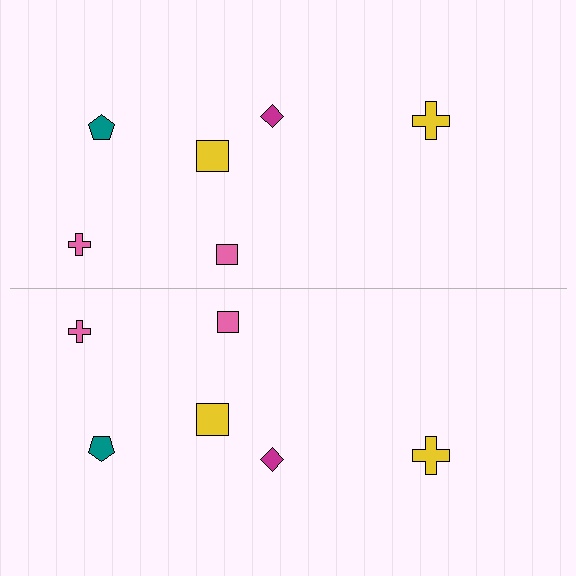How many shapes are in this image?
There are 12 shapes in this image.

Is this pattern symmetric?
Yes, this pattern has bilateral (reflection) symmetry.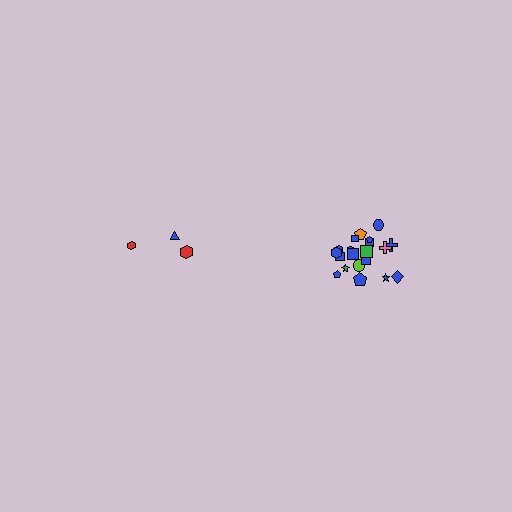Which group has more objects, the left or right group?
The right group.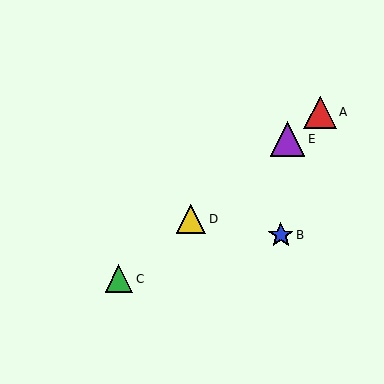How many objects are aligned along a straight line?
4 objects (A, C, D, E) are aligned along a straight line.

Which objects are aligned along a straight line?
Objects A, C, D, E are aligned along a straight line.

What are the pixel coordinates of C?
Object C is at (119, 279).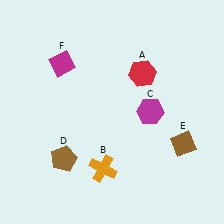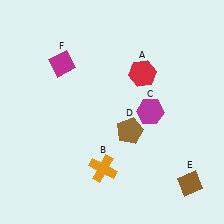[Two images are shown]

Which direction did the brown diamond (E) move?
The brown diamond (E) moved down.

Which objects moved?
The objects that moved are: the brown pentagon (D), the brown diamond (E).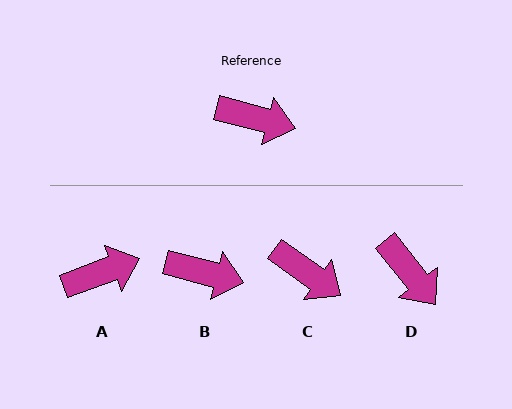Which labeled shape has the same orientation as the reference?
B.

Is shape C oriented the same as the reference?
No, it is off by about 21 degrees.